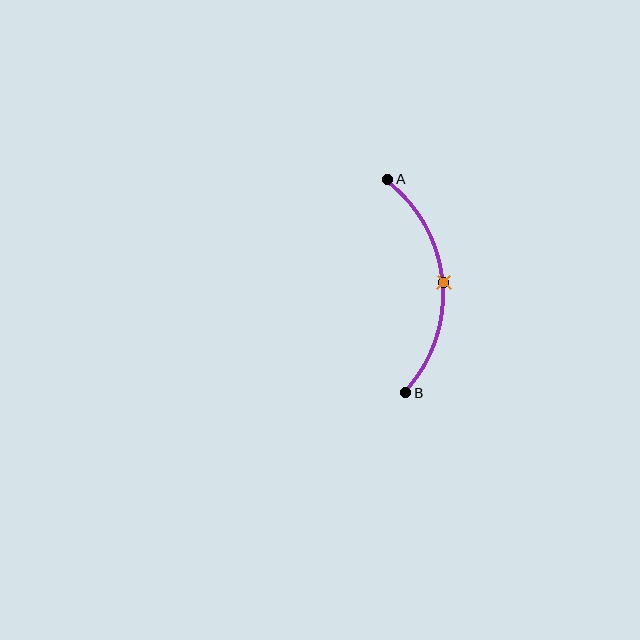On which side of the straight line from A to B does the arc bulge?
The arc bulges to the right of the straight line connecting A and B.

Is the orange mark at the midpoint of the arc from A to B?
Yes. The orange mark lies on the arc at equal arc-length from both A and B — it is the arc midpoint.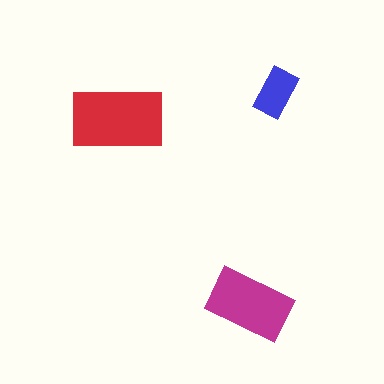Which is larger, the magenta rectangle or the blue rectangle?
The magenta one.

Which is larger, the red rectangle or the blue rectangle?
The red one.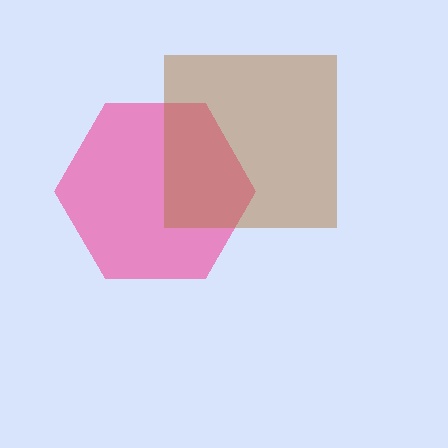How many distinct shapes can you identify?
There are 2 distinct shapes: a pink hexagon, a brown square.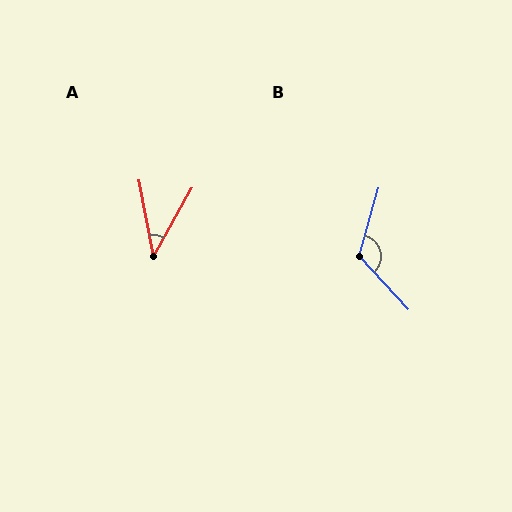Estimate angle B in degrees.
Approximately 121 degrees.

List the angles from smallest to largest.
A (40°), B (121°).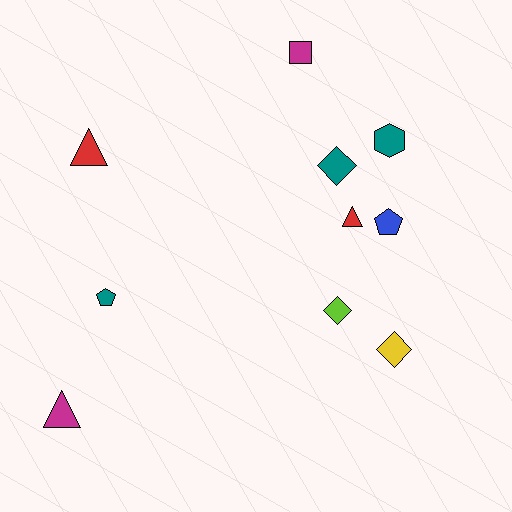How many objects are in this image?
There are 10 objects.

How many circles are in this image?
There are no circles.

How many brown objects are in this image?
There are no brown objects.